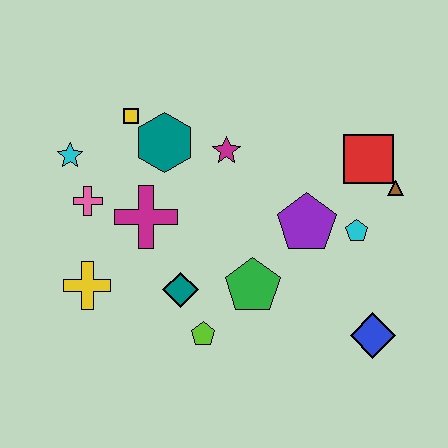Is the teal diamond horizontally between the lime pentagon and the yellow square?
Yes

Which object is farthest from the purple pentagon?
The cyan star is farthest from the purple pentagon.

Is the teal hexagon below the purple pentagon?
No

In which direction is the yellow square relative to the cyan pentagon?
The yellow square is to the left of the cyan pentagon.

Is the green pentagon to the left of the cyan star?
No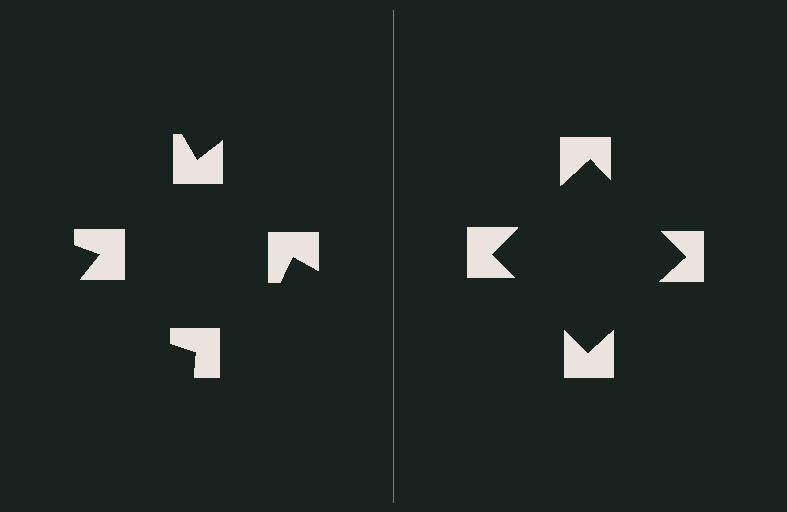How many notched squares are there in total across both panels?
8 — 4 on each side.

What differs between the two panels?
The notched squares are positioned identically on both sides; only the wedge orientations differ. On the right they align to a square; on the left they are misaligned.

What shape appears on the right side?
An illusory square.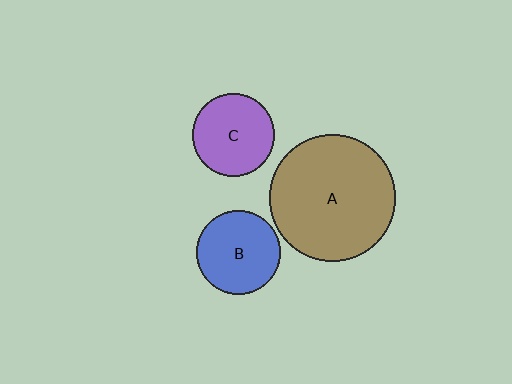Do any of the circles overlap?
No, none of the circles overlap.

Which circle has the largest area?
Circle A (brown).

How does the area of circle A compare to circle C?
Approximately 2.3 times.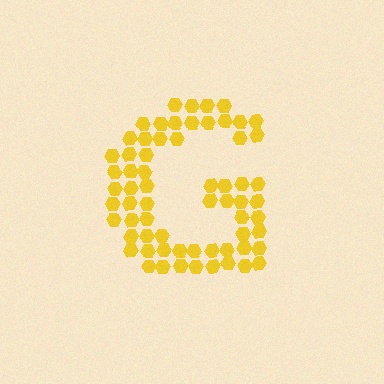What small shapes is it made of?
It is made of small hexagons.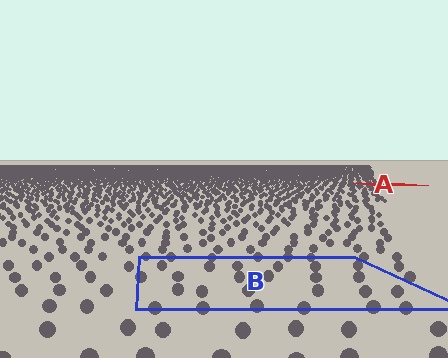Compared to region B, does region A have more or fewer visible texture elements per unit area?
Region A has more texture elements per unit area — they are packed more densely because it is farther away.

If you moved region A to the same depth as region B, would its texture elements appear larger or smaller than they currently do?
They would appear larger. At a closer depth, the same texture elements are projected at a bigger on-screen size.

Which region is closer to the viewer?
Region B is closer. The texture elements there are larger and more spread out.